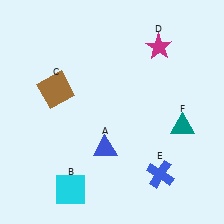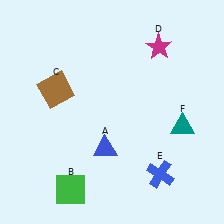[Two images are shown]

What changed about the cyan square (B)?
In Image 1, B is cyan. In Image 2, it changed to green.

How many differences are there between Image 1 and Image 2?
There is 1 difference between the two images.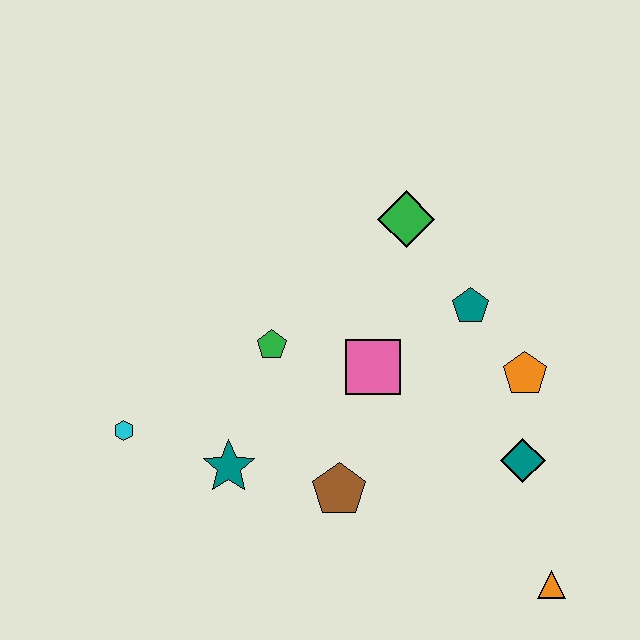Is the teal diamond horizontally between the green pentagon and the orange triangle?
Yes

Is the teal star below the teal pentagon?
Yes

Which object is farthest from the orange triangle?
The cyan hexagon is farthest from the orange triangle.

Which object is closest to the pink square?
The green pentagon is closest to the pink square.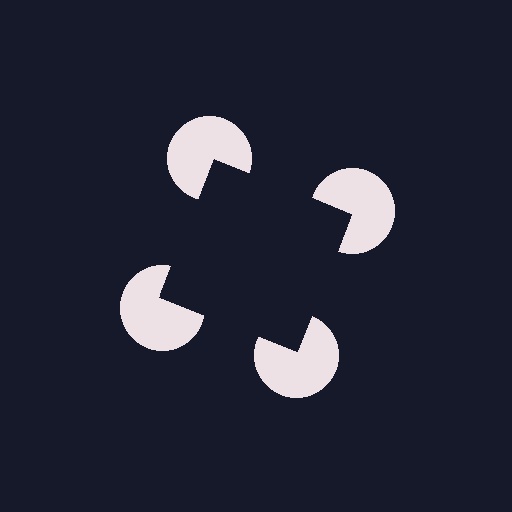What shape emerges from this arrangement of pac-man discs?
An illusory square — its edges are inferred from the aligned wedge cuts in the pac-man discs, not physically drawn.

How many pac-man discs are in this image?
There are 4 — one at each vertex of the illusory square.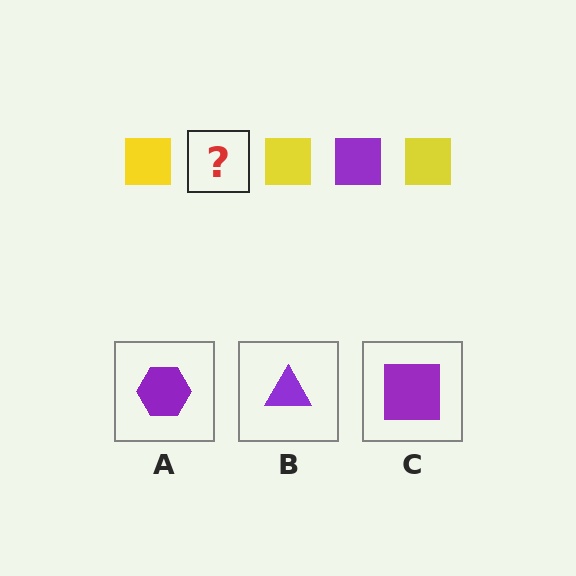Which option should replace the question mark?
Option C.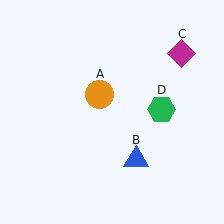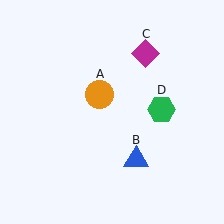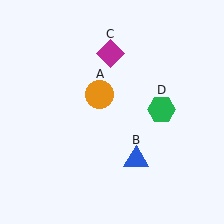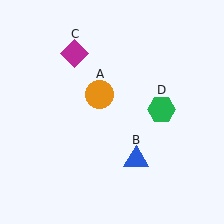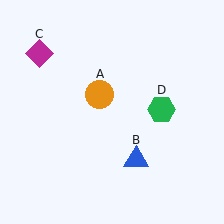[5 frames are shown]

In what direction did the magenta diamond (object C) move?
The magenta diamond (object C) moved left.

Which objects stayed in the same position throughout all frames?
Orange circle (object A) and blue triangle (object B) and green hexagon (object D) remained stationary.